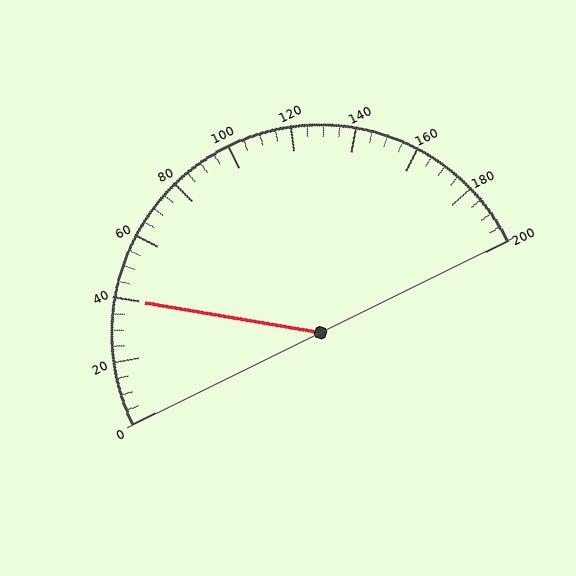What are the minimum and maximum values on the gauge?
The gauge ranges from 0 to 200.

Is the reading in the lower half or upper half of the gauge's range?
The reading is in the lower half of the range (0 to 200).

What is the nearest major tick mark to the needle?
The nearest major tick mark is 40.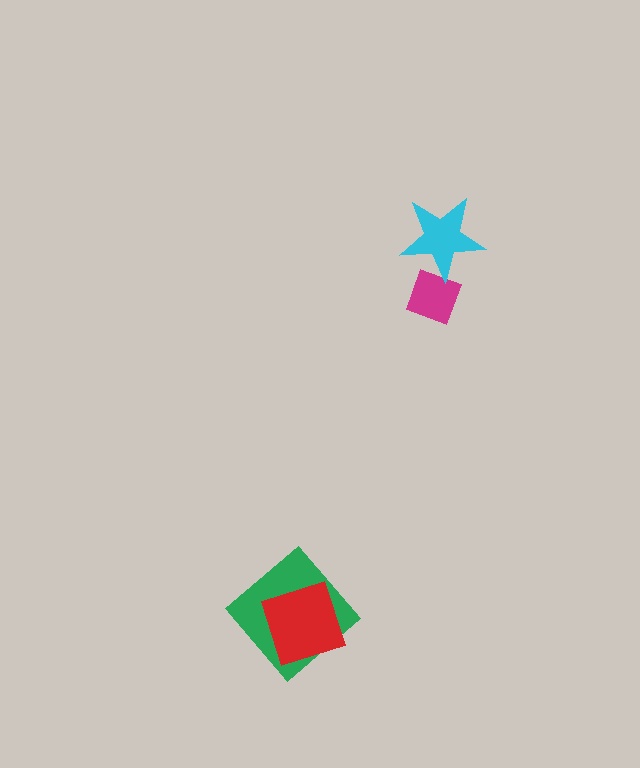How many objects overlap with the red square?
1 object overlaps with the red square.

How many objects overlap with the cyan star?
1 object overlaps with the cyan star.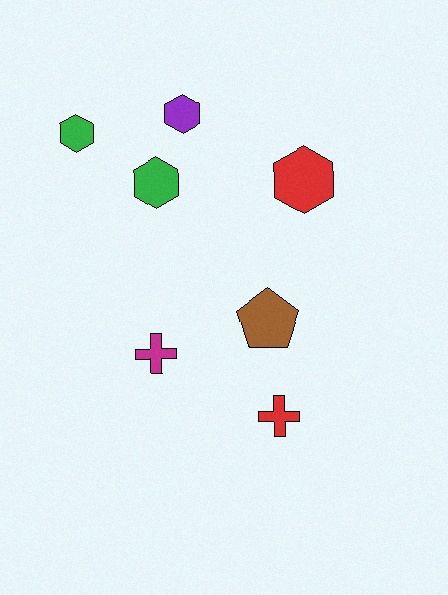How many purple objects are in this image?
There is 1 purple object.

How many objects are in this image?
There are 7 objects.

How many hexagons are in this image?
There are 4 hexagons.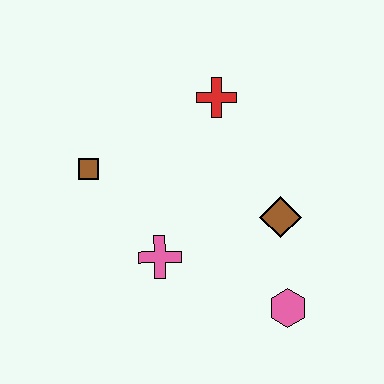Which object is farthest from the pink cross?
The red cross is farthest from the pink cross.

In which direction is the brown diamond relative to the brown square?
The brown diamond is to the right of the brown square.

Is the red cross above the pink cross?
Yes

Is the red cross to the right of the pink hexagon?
No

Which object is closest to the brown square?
The pink cross is closest to the brown square.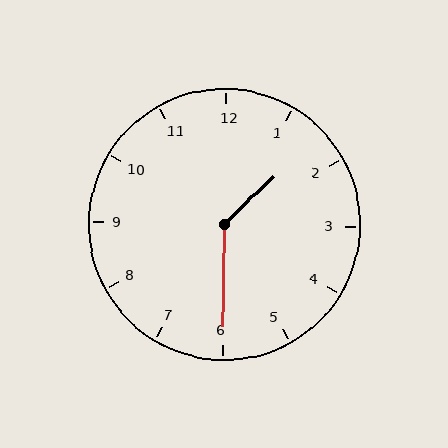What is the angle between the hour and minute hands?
Approximately 135 degrees.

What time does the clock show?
1:30.